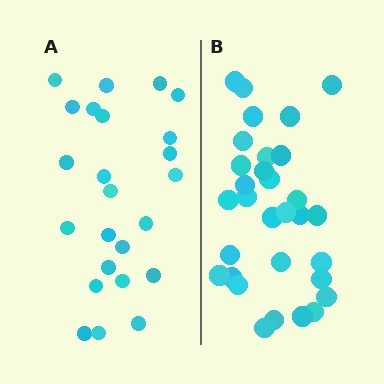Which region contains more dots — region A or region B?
Region B (the right region) has more dots.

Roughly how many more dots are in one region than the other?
Region B has roughly 8 or so more dots than region A.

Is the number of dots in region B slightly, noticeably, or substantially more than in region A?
Region B has noticeably more, but not dramatically so. The ratio is roughly 1.3 to 1.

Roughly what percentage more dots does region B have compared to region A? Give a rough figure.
About 30% more.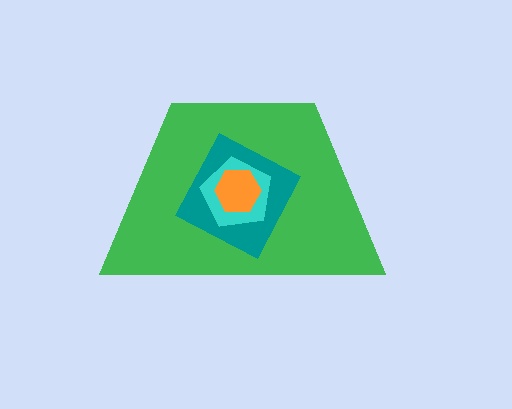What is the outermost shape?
The green trapezoid.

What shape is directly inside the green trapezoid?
The teal square.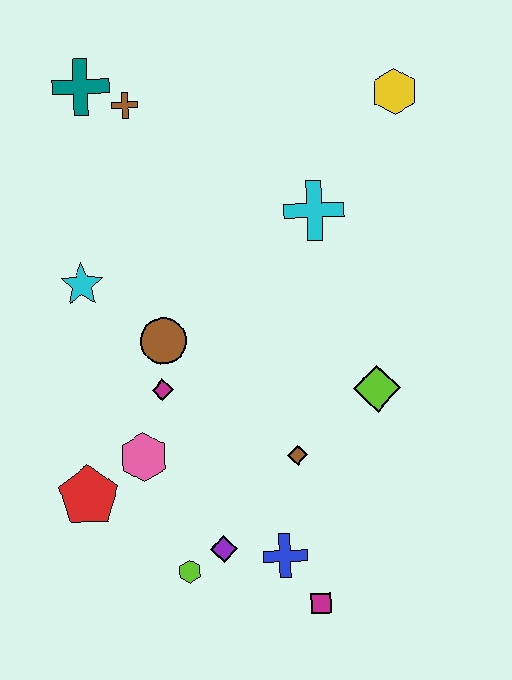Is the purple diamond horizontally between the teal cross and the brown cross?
No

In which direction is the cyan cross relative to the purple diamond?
The cyan cross is above the purple diamond.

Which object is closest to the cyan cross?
The yellow hexagon is closest to the cyan cross.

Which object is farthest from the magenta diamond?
The yellow hexagon is farthest from the magenta diamond.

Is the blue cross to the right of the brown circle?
Yes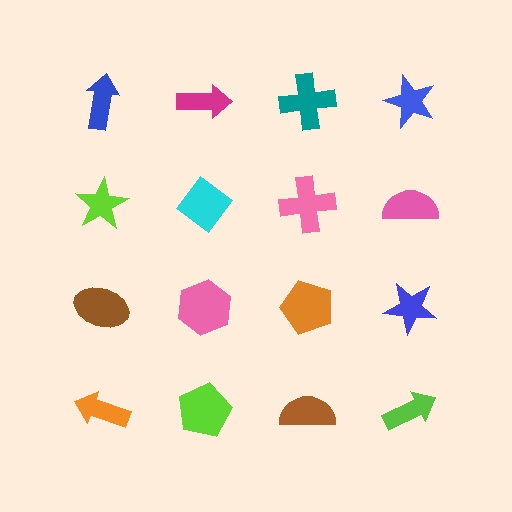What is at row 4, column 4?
A lime arrow.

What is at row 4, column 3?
A brown semicircle.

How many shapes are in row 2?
4 shapes.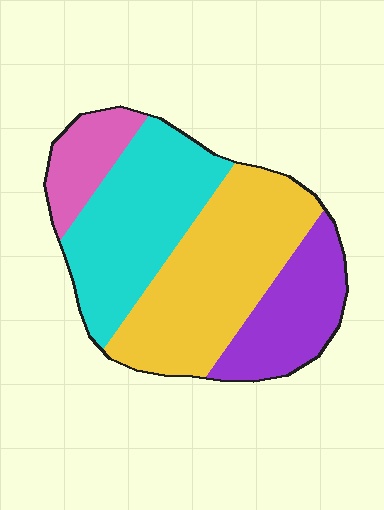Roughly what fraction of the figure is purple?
Purple takes up about one fifth (1/5) of the figure.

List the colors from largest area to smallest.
From largest to smallest: yellow, cyan, purple, pink.